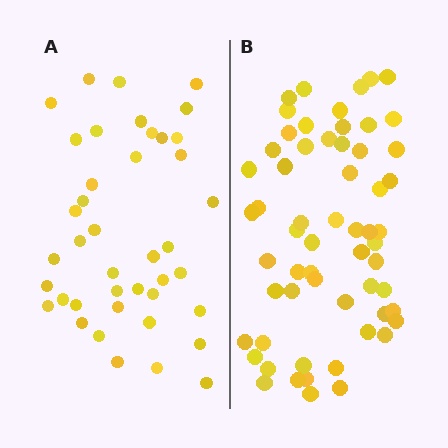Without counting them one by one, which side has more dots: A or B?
Region B (the right region) has more dots.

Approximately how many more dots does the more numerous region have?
Region B has approximately 20 more dots than region A.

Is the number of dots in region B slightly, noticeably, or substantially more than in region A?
Region B has substantially more. The ratio is roughly 1.5 to 1.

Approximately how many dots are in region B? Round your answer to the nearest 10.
About 60 dots.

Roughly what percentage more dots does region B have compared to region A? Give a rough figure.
About 45% more.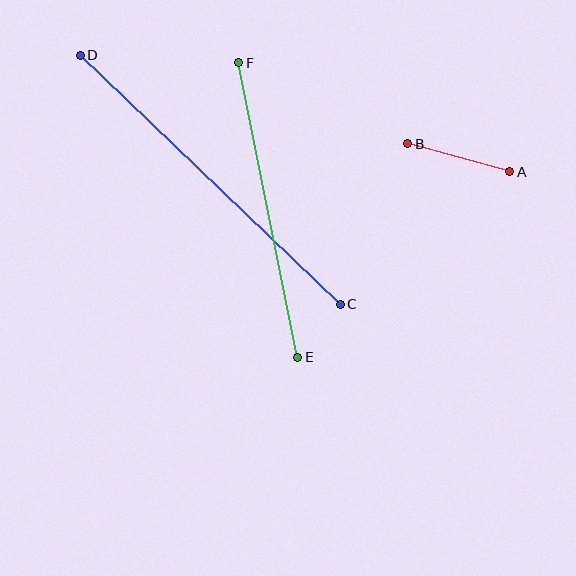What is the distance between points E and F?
The distance is approximately 301 pixels.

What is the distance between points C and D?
The distance is approximately 360 pixels.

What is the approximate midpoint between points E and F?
The midpoint is at approximately (268, 210) pixels.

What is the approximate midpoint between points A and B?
The midpoint is at approximately (459, 158) pixels.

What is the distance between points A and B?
The distance is approximately 106 pixels.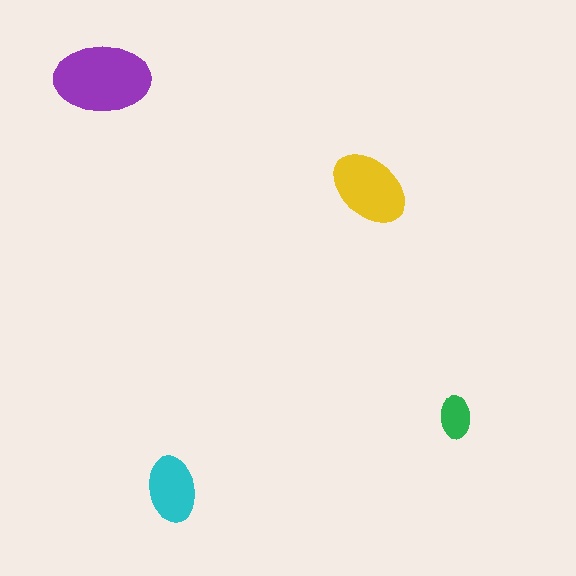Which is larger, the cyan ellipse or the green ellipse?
The cyan one.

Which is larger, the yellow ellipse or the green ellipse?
The yellow one.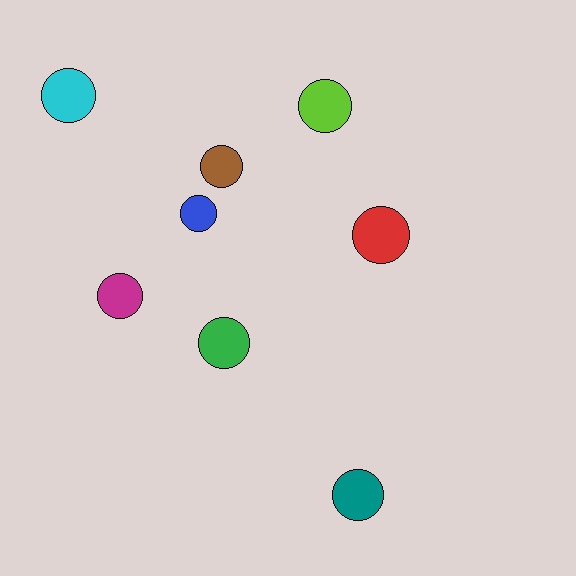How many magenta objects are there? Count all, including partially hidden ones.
There is 1 magenta object.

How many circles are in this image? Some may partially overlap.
There are 8 circles.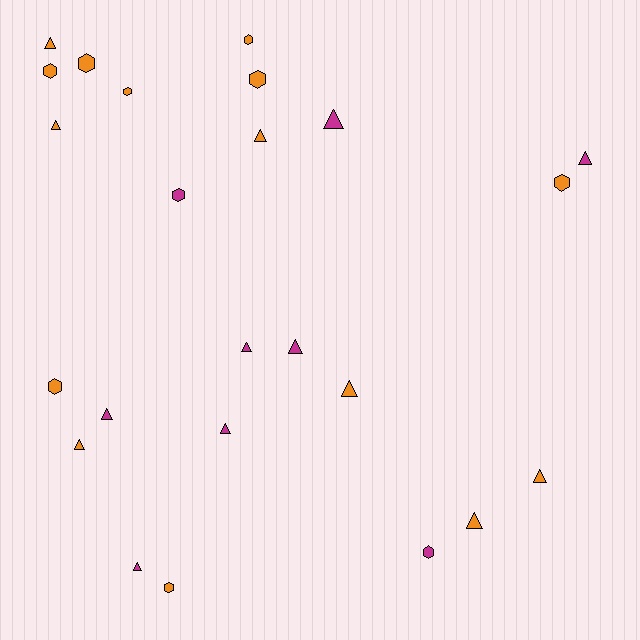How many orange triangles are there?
There are 7 orange triangles.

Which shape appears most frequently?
Triangle, with 14 objects.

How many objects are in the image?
There are 24 objects.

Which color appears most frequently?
Orange, with 15 objects.